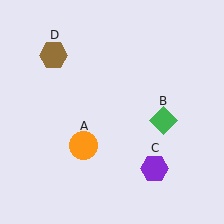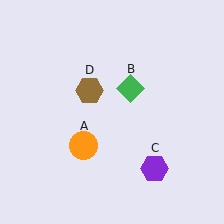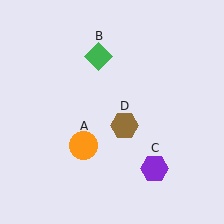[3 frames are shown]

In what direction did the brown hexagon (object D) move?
The brown hexagon (object D) moved down and to the right.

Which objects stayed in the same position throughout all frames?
Orange circle (object A) and purple hexagon (object C) remained stationary.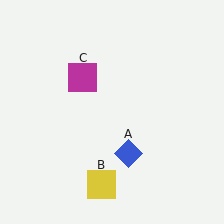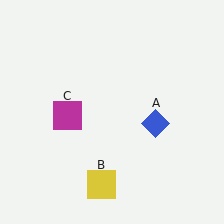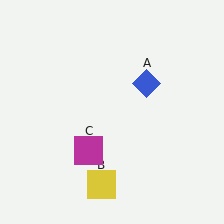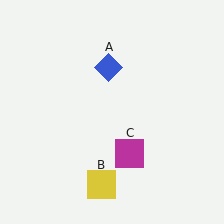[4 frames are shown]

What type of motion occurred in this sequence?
The blue diamond (object A), magenta square (object C) rotated counterclockwise around the center of the scene.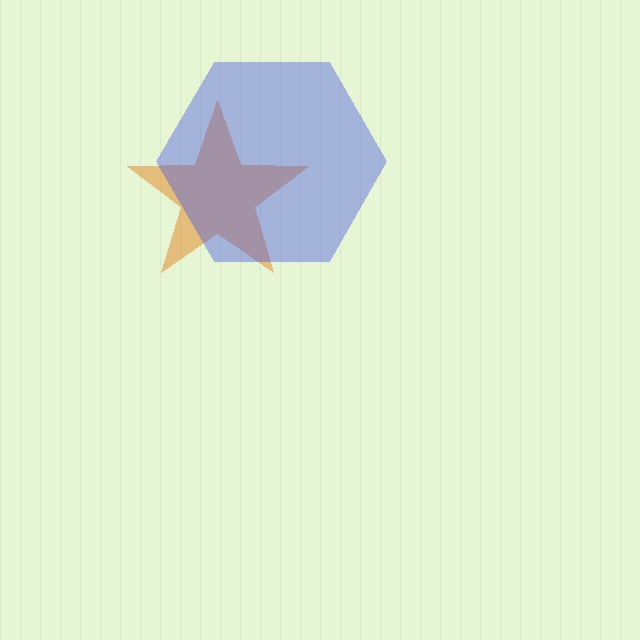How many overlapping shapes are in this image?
There are 2 overlapping shapes in the image.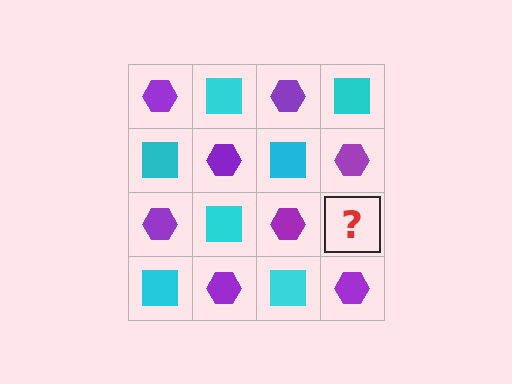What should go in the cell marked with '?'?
The missing cell should contain a cyan square.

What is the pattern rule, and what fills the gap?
The rule is that it alternates purple hexagon and cyan square in a checkerboard pattern. The gap should be filled with a cyan square.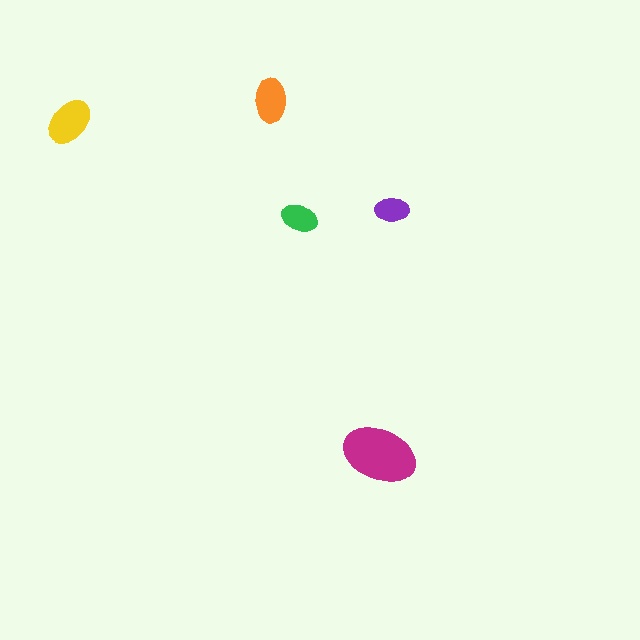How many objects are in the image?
There are 5 objects in the image.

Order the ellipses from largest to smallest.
the magenta one, the yellow one, the orange one, the green one, the purple one.